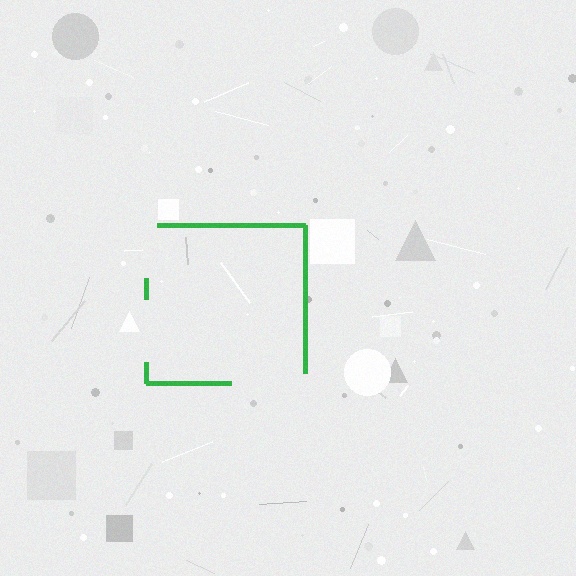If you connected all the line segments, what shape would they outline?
They would outline a square.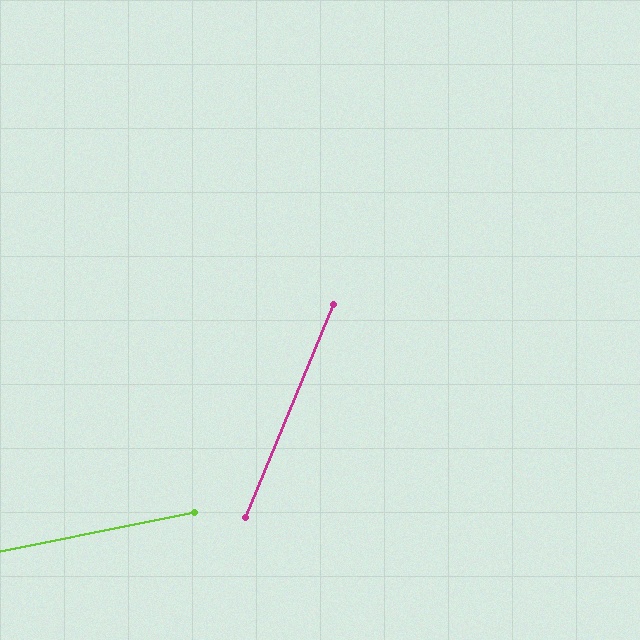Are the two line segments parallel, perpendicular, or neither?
Neither parallel nor perpendicular — they differ by about 56°.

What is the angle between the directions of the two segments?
Approximately 56 degrees.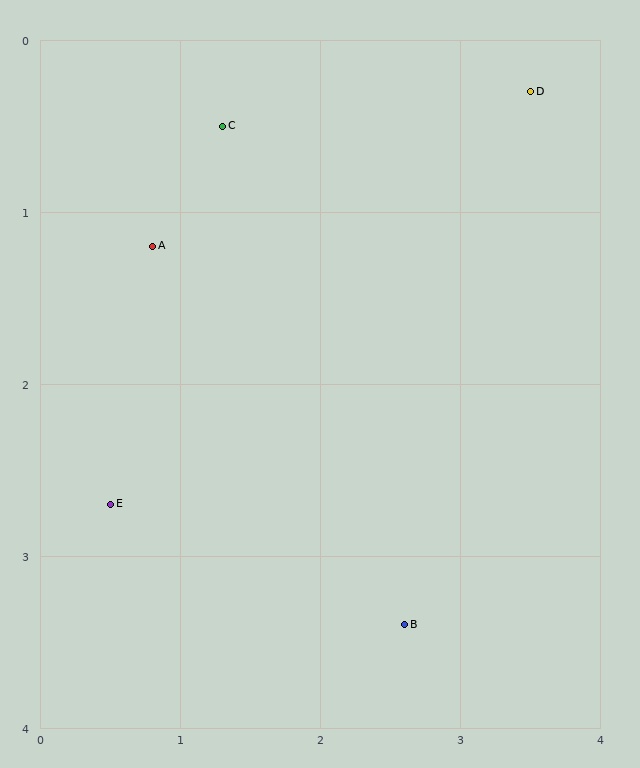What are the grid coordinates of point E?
Point E is at approximately (0.5, 2.7).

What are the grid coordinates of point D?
Point D is at approximately (3.5, 0.3).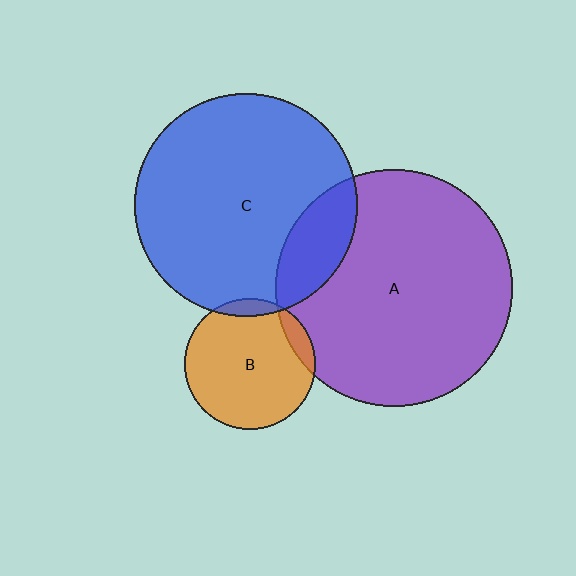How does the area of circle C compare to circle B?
Approximately 2.9 times.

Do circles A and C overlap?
Yes.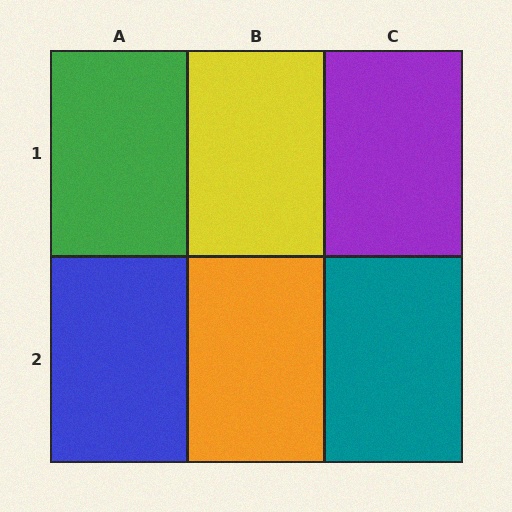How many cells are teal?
1 cell is teal.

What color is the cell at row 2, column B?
Orange.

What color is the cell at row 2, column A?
Blue.